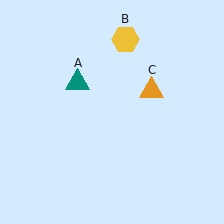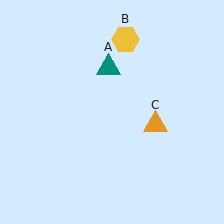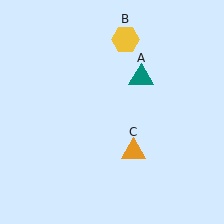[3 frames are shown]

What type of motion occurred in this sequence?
The teal triangle (object A), orange triangle (object C) rotated clockwise around the center of the scene.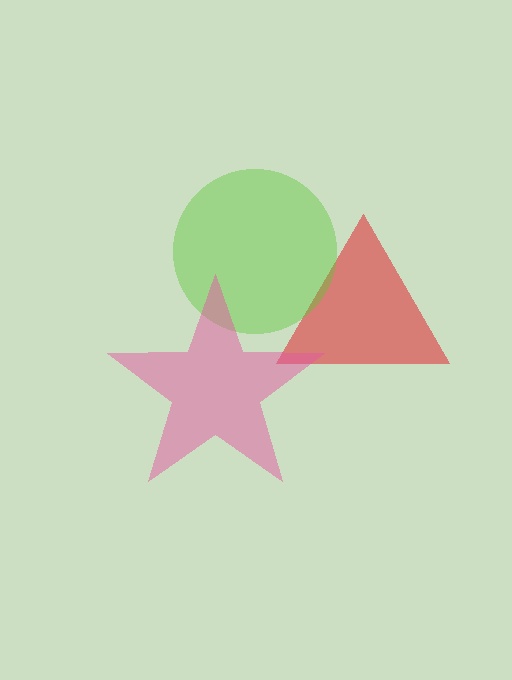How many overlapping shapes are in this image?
There are 3 overlapping shapes in the image.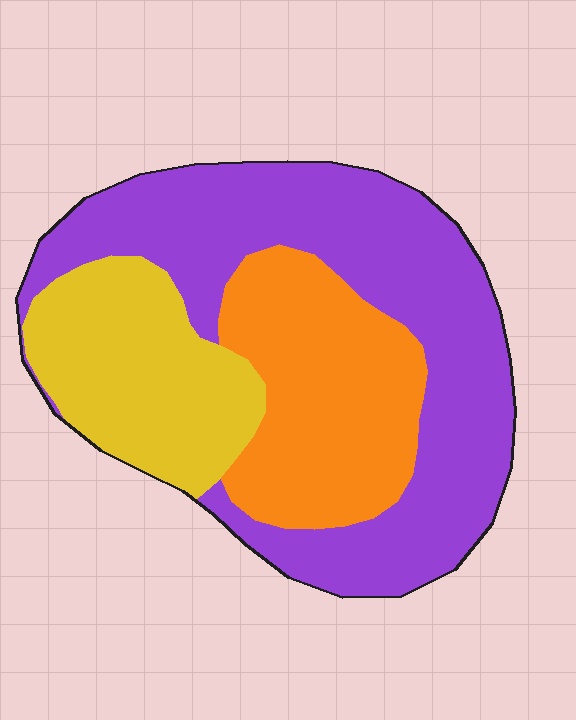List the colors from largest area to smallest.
From largest to smallest: purple, orange, yellow.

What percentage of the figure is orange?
Orange takes up about one quarter (1/4) of the figure.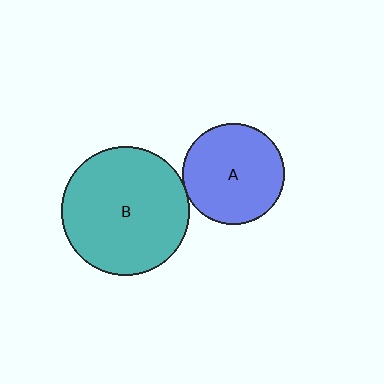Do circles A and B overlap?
Yes.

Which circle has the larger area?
Circle B (teal).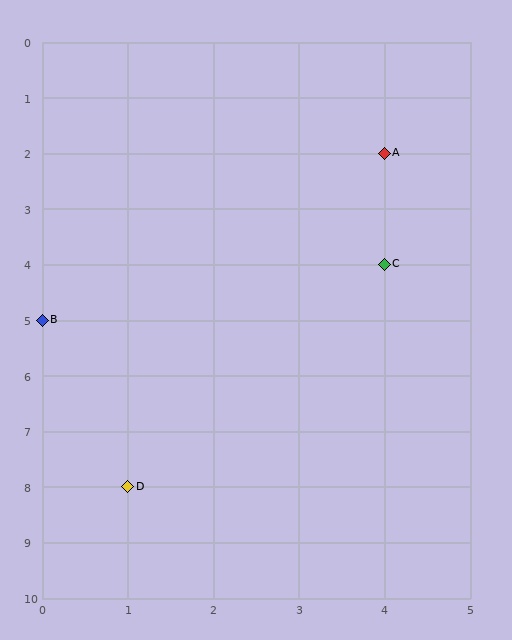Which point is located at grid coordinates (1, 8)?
Point D is at (1, 8).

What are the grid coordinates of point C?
Point C is at grid coordinates (4, 4).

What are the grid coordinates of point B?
Point B is at grid coordinates (0, 5).